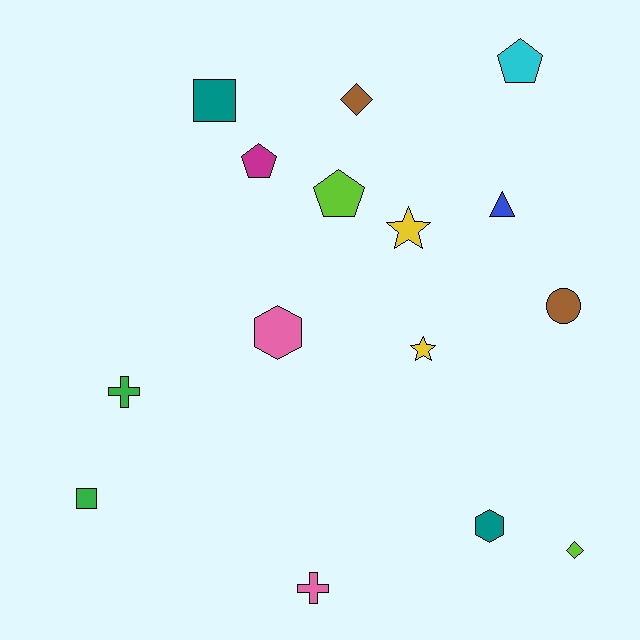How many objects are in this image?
There are 15 objects.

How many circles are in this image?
There is 1 circle.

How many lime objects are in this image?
There are 2 lime objects.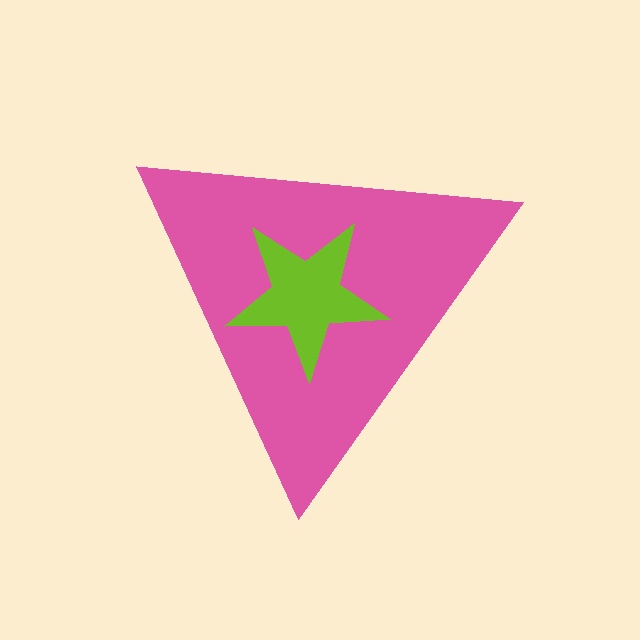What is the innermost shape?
The lime star.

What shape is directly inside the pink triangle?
The lime star.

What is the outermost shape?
The pink triangle.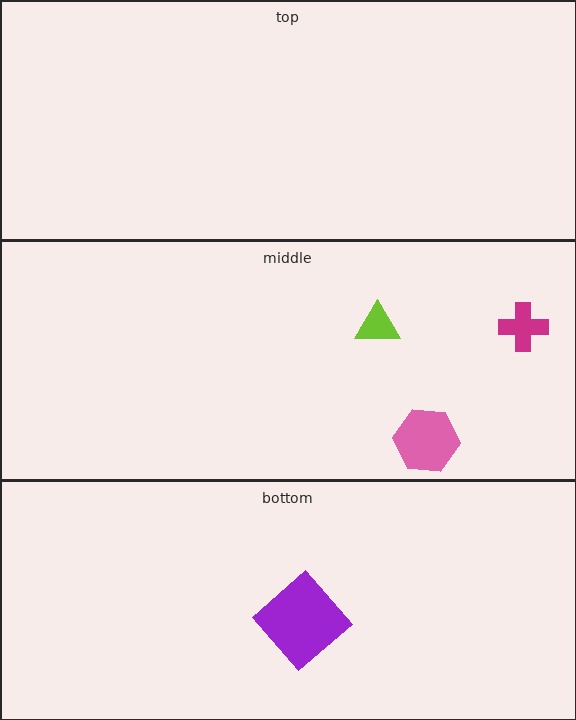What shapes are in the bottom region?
The purple diamond.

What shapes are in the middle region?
The pink hexagon, the lime triangle, the magenta cross.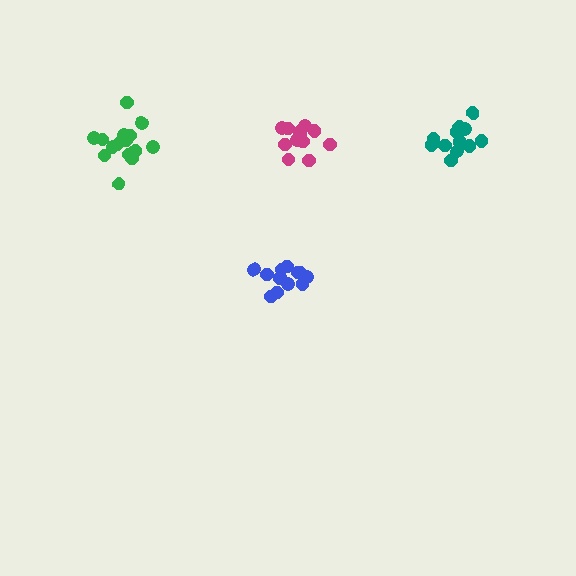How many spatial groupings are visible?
There are 4 spatial groupings.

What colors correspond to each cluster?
The clusters are colored: blue, magenta, teal, green.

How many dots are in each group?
Group 1: 13 dots, Group 2: 13 dots, Group 3: 12 dots, Group 4: 16 dots (54 total).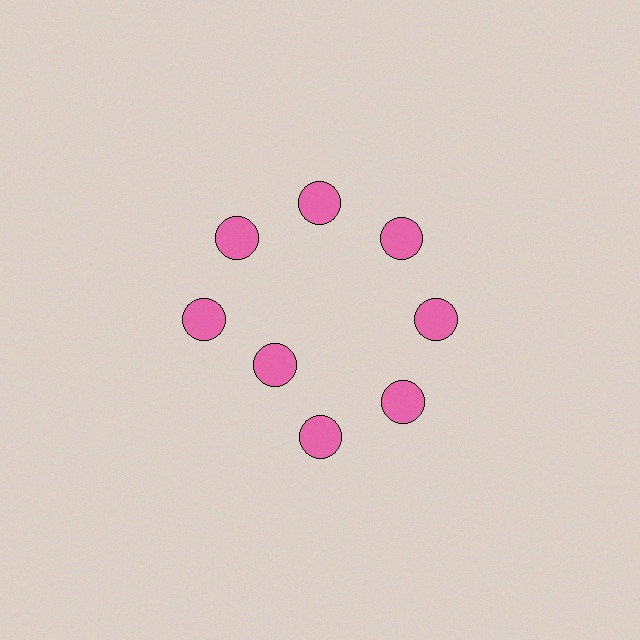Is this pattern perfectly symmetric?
No. The 8 pink circles are arranged in a ring, but one element near the 8 o'clock position is pulled inward toward the center, breaking the 8-fold rotational symmetry.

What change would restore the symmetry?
The symmetry would be restored by moving it outward, back onto the ring so that all 8 circles sit at equal angles and equal distance from the center.